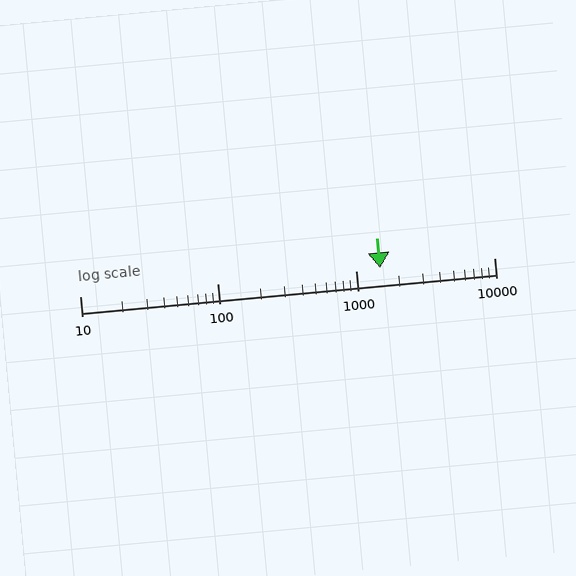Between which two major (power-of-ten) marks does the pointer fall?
The pointer is between 1000 and 10000.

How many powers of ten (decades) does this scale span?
The scale spans 3 decades, from 10 to 10000.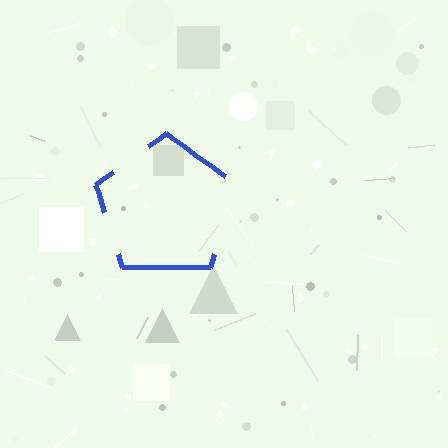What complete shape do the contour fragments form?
The contour fragments form a pentagon.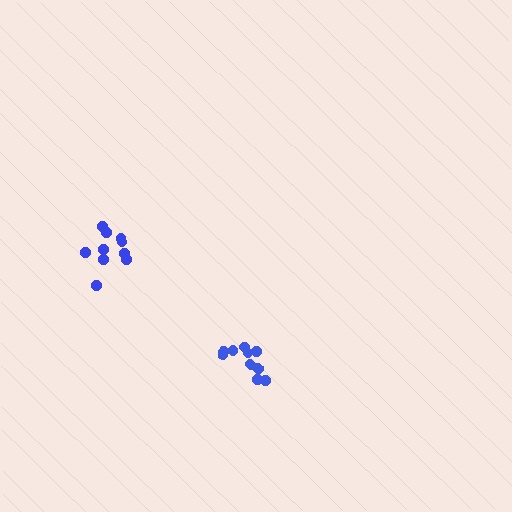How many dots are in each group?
Group 1: 10 dots, Group 2: 10 dots (20 total).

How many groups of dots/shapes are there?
There are 2 groups.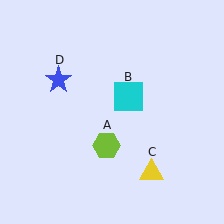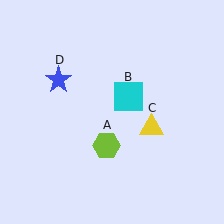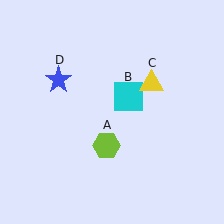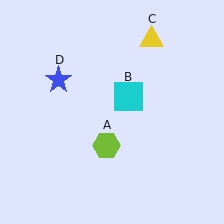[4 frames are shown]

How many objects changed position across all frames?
1 object changed position: yellow triangle (object C).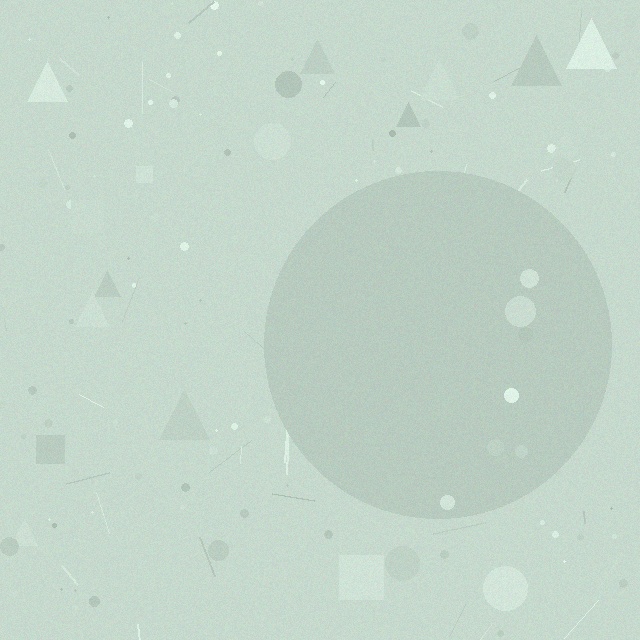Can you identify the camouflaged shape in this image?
The camouflaged shape is a circle.